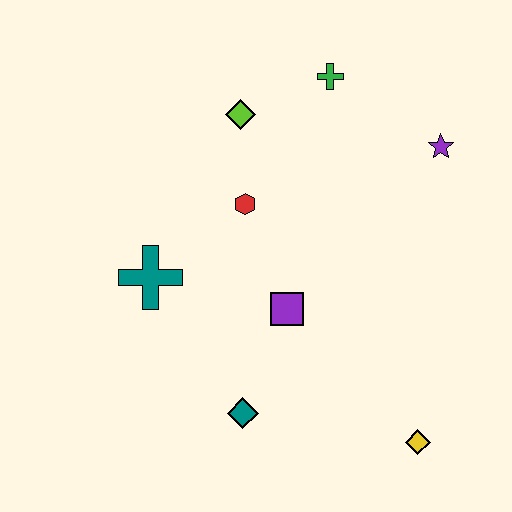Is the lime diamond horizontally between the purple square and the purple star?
No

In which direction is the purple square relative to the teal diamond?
The purple square is above the teal diamond.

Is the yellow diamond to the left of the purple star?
Yes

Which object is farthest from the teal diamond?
The green cross is farthest from the teal diamond.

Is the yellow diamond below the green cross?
Yes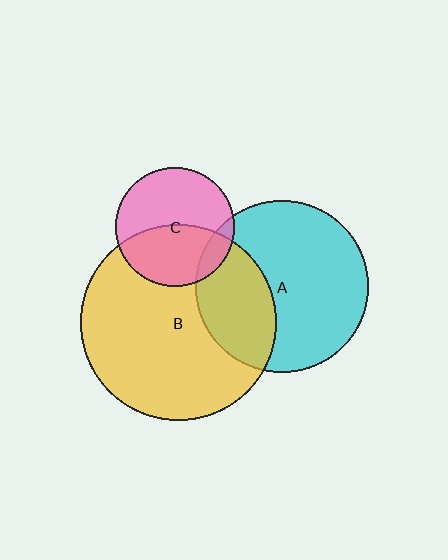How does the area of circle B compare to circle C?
Approximately 2.7 times.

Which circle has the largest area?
Circle B (yellow).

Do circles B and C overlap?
Yes.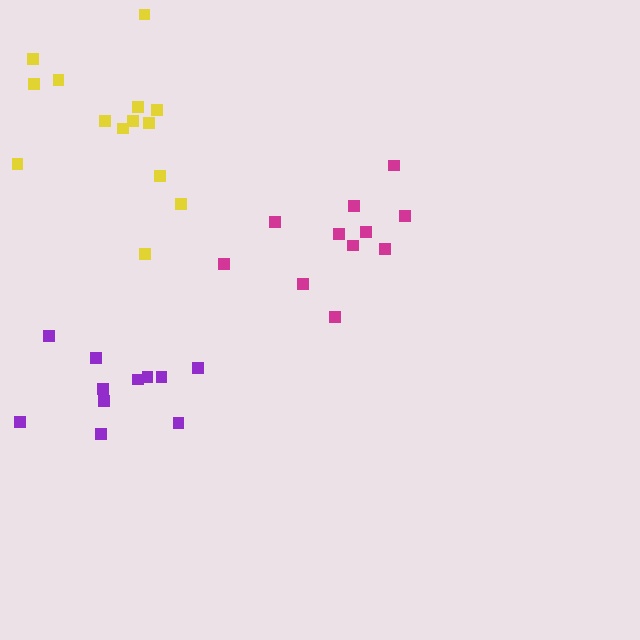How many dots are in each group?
Group 1: 14 dots, Group 2: 11 dots, Group 3: 11 dots (36 total).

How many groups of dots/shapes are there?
There are 3 groups.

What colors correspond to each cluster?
The clusters are colored: yellow, purple, magenta.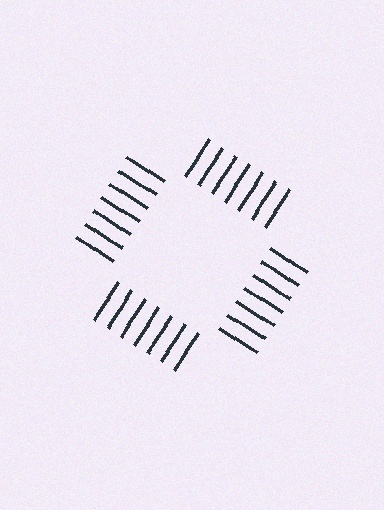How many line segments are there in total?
28 — 7 along each of the 4 edges.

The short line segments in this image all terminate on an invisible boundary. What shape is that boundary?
An illusory square — the line segments terminate on its edges but no continuous stroke is drawn.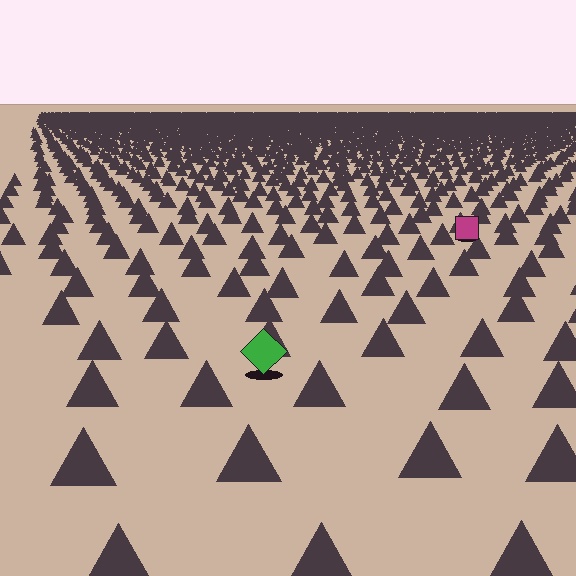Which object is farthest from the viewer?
The magenta square is farthest from the viewer. It appears smaller and the ground texture around it is denser.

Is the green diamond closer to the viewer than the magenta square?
Yes. The green diamond is closer — you can tell from the texture gradient: the ground texture is coarser near it.